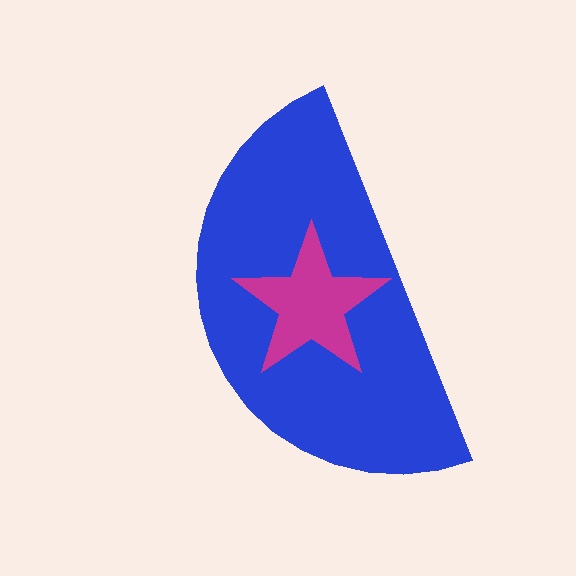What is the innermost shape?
The magenta star.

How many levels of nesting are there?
2.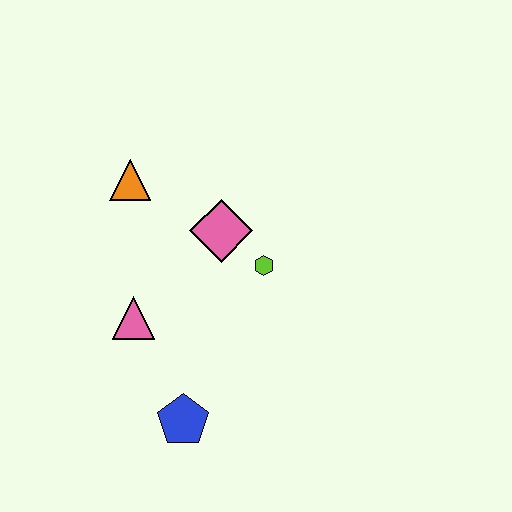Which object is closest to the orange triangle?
The pink diamond is closest to the orange triangle.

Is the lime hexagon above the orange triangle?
No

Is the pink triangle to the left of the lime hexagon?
Yes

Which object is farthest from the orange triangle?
The blue pentagon is farthest from the orange triangle.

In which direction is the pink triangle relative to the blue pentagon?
The pink triangle is above the blue pentagon.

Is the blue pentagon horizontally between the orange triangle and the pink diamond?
Yes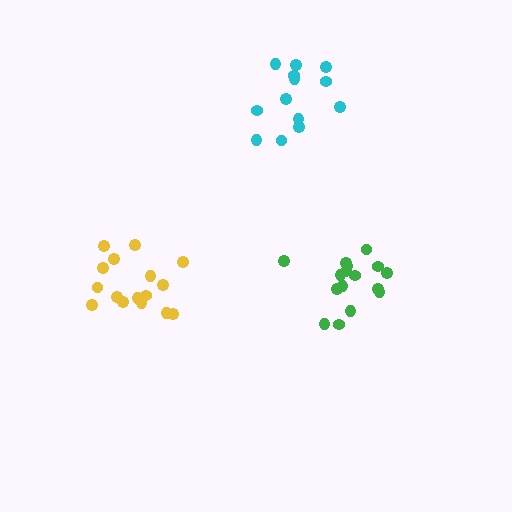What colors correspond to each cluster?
The clusters are colored: green, yellow, cyan.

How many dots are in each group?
Group 1: 16 dots, Group 2: 16 dots, Group 3: 13 dots (45 total).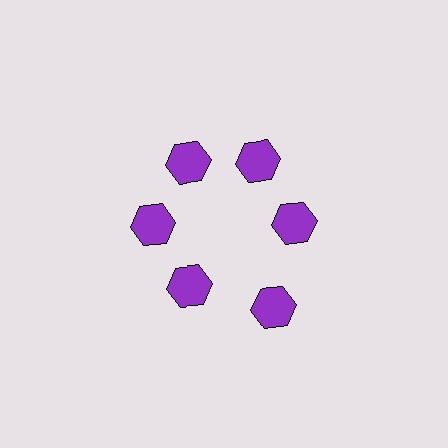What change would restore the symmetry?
The symmetry would be restored by moving it inward, back onto the ring so that all 6 hexagons sit at equal angles and equal distance from the center.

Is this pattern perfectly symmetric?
No. The 6 purple hexagons are arranged in a ring, but one element near the 5 o'clock position is pushed outward from the center, breaking the 6-fold rotational symmetry.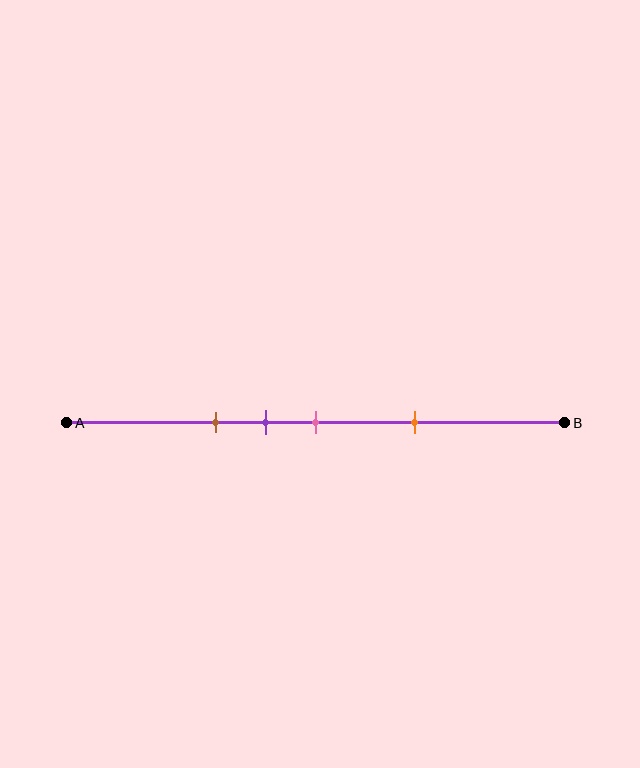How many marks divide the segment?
There are 4 marks dividing the segment.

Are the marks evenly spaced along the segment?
No, the marks are not evenly spaced.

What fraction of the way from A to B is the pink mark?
The pink mark is approximately 50% (0.5) of the way from A to B.